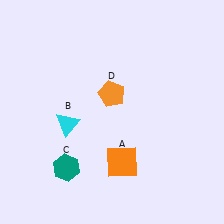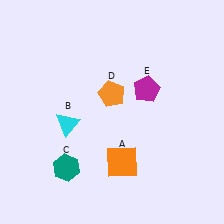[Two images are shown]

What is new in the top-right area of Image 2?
A magenta pentagon (E) was added in the top-right area of Image 2.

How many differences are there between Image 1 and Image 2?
There is 1 difference between the two images.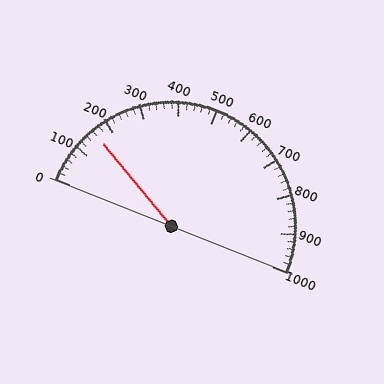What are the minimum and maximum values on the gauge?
The gauge ranges from 0 to 1000.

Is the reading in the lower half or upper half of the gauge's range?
The reading is in the lower half of the range (0 to 1000).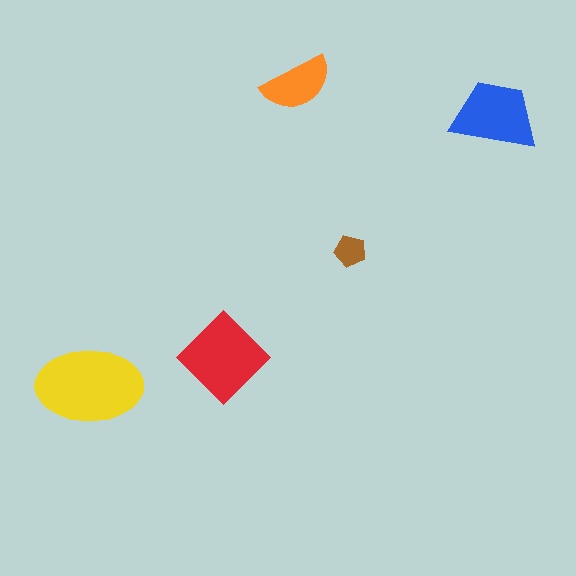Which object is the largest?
The yellow ellipse.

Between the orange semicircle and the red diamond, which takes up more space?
The red diamond.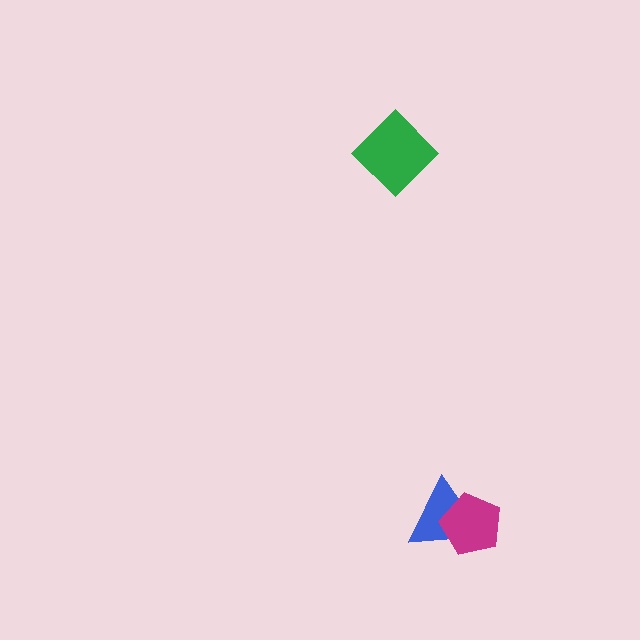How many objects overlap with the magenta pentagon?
1 object overlaps with the magenta pentagon.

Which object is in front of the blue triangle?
The magenta pentagon is in front of the blue triangle.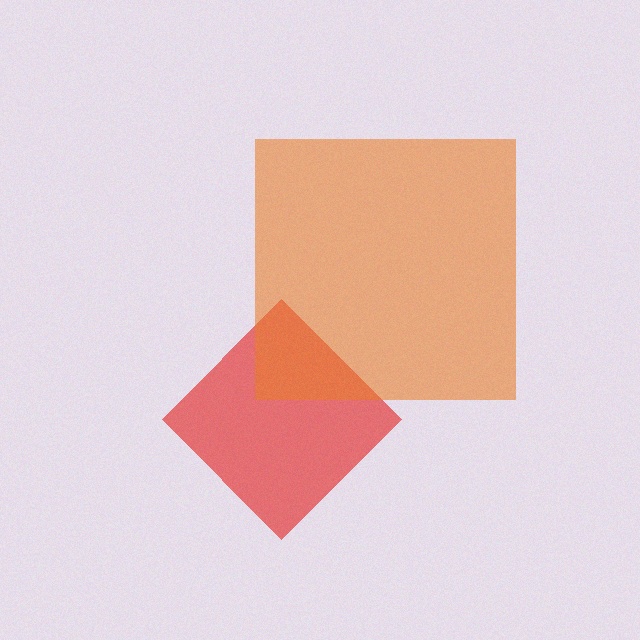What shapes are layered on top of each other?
The layered shapes are: a red diamond, an orange square.